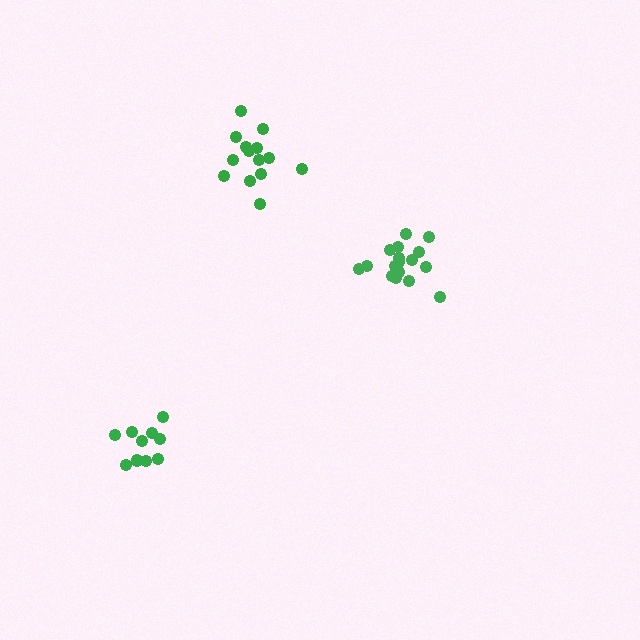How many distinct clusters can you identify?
There are 3 distinct clusters.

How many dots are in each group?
Group 1: 17 dots, Group 2: 11 dots, Group 3: 14 dots (42 total).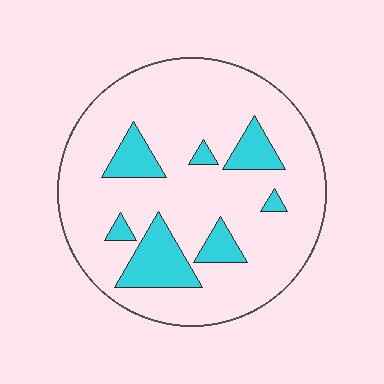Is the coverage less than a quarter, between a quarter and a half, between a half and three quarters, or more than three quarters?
Less than a quarter.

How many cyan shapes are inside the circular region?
7.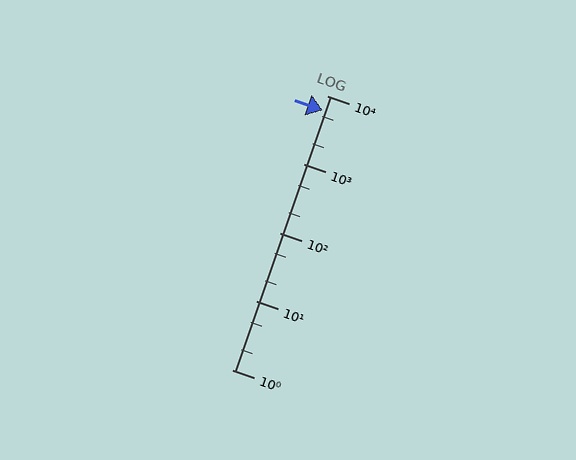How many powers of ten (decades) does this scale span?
The scale spans 4 decades, from 1 to 10000.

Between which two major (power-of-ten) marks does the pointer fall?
The pointer is between 1000 and 10000.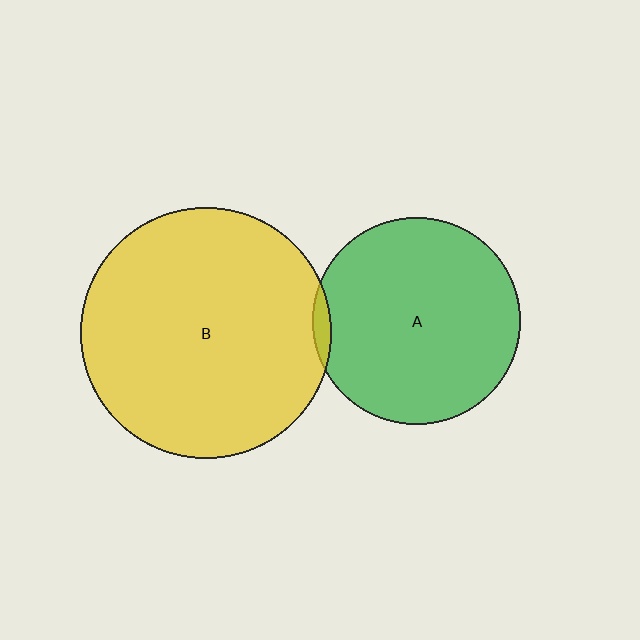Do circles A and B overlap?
Yes.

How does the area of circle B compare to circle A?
Approximately 1.5 times.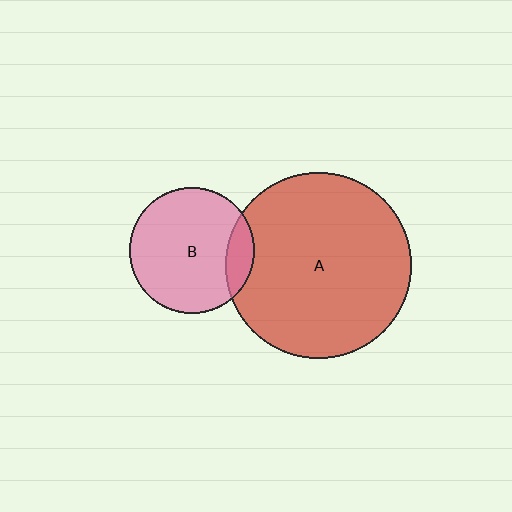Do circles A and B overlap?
Yes.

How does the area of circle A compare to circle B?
Approximately 2.2 times.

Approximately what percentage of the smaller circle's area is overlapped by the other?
Approximately 15%.